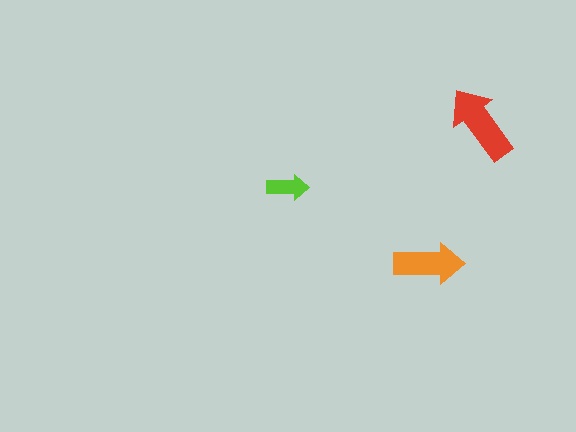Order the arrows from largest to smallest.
the red one, the orange one, the lime one.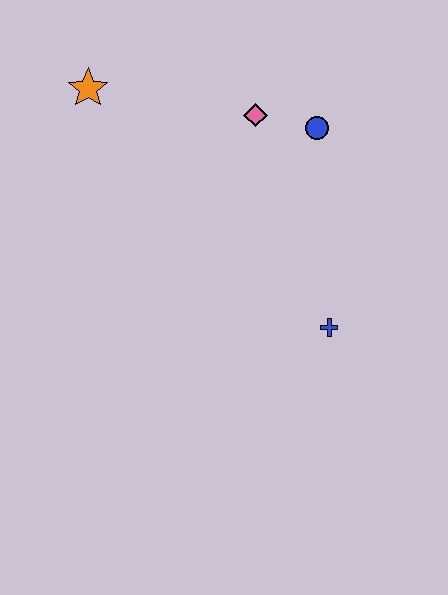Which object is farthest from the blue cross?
The orange star is farthest from the blue cross.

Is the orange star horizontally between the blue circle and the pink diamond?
No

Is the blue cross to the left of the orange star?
No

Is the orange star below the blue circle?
No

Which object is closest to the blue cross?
The blue circle is closest to the blue cross.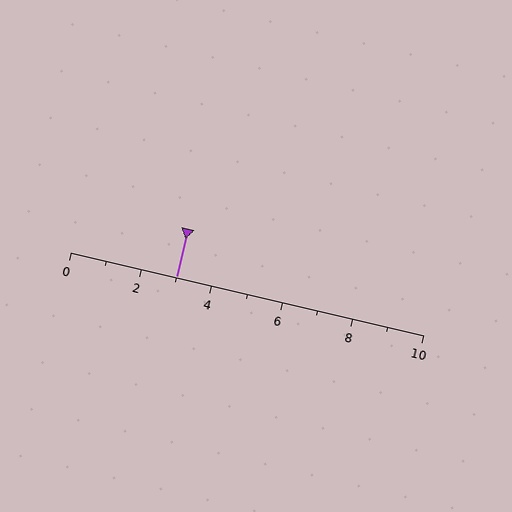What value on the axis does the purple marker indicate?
The marker indicates approximately 3.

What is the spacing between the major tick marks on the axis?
The major ticks are spaced 2 apart.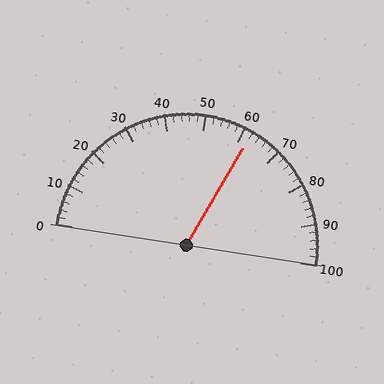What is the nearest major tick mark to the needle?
The nearest major tick mark is 60.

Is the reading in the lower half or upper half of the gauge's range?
The reading is in the upper half of the range (0 to 100).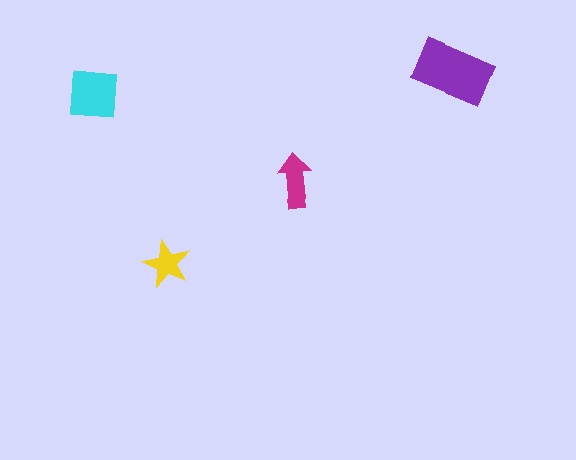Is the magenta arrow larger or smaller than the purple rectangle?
Smaller.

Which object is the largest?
The purple rectangle.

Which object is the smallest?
The yellow star.